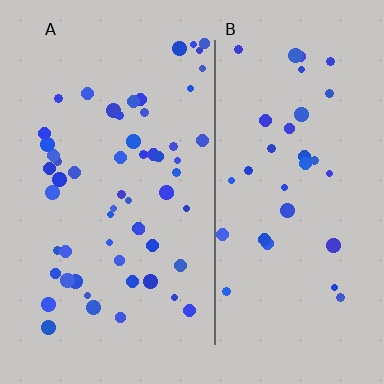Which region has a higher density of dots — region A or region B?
A (the left).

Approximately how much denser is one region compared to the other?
Approximately 1.7× — region A over region B.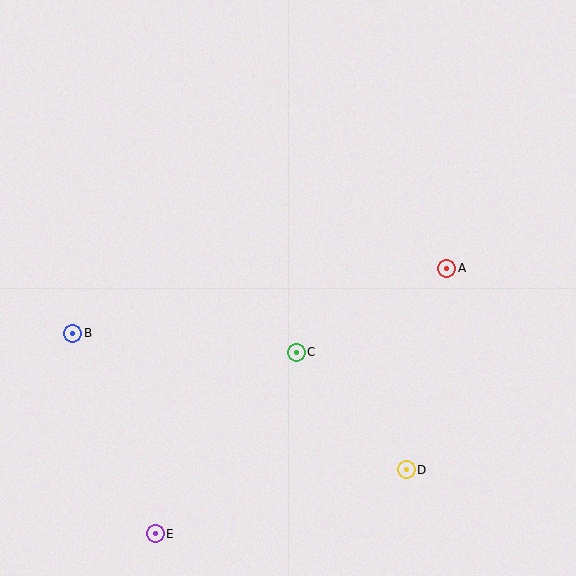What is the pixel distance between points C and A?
The distance between C and A is 172 pixels.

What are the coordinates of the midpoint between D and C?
The midpoint between D and C is at (351, 411).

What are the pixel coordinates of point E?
Point E is at (155, 534).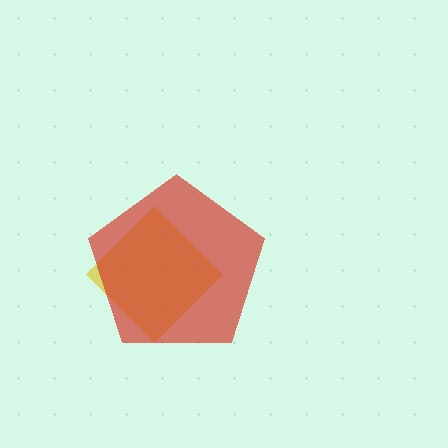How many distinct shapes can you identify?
There are 2 distinct shapes: a yellow diamond, a red pentagon.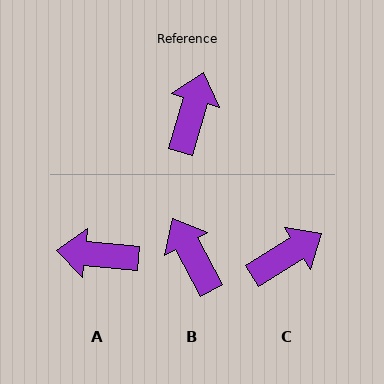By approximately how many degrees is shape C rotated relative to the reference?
Approximately 43 degrees clockwise.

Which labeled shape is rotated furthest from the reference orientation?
A, about 100 degrees away.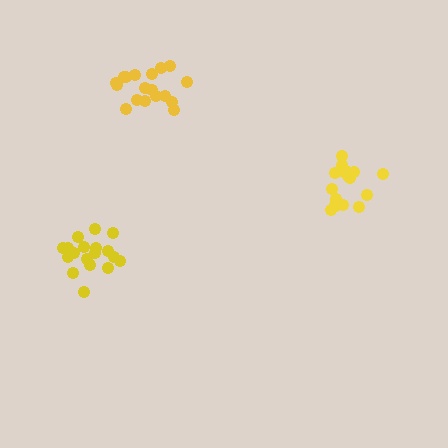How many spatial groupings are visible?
There are 3 spatial groupings.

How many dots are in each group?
Group 1: 18 dots, Group 2: 18 dots, Group 3: 18 dots (54 total).